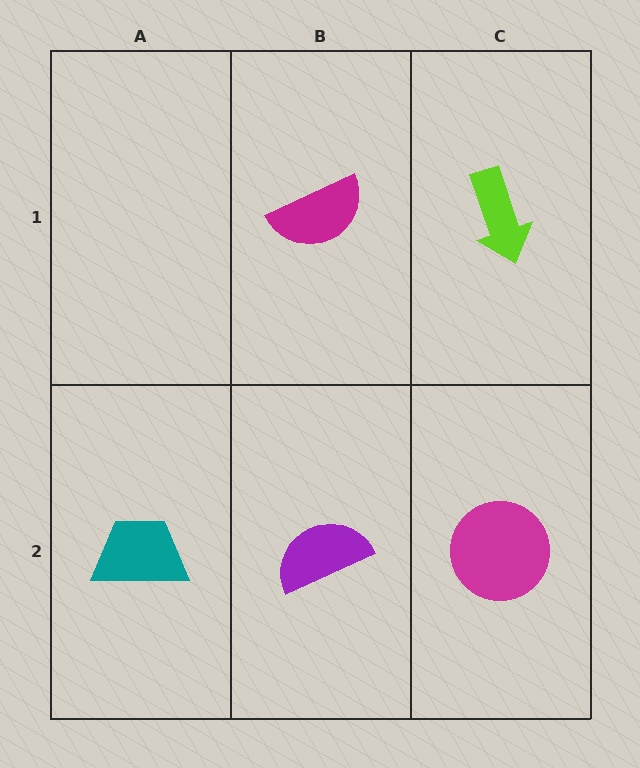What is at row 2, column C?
A magenta circle.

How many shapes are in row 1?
2 shapes.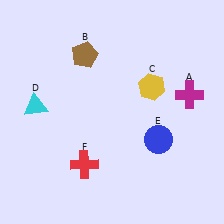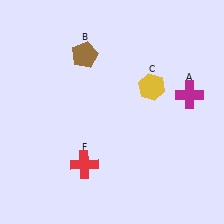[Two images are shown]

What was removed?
The blue circle (E), the cyan triangle (D) were removed in Image 2.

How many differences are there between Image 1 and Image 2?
There are 2 differences between the two images.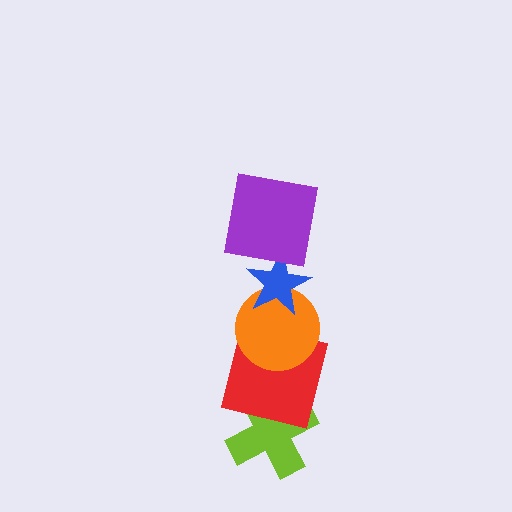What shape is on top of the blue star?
The purple square is on top of the blue star.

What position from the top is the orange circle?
The orange circle is 3rd from the top.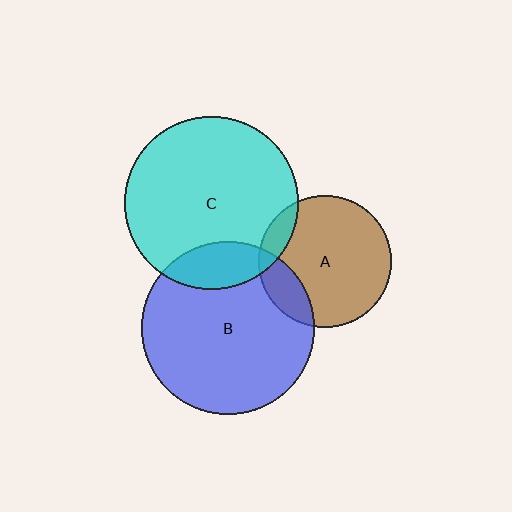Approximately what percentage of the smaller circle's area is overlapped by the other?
Approximately 15%.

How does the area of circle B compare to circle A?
Approximately 1.7 times.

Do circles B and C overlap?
Yes.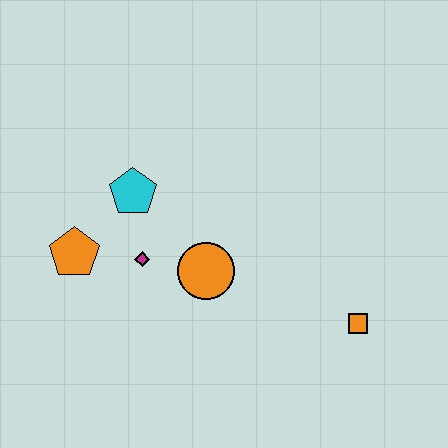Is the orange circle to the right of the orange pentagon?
Yes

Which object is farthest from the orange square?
The orange pentagon is farthest from the orange square.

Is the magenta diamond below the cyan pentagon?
Yes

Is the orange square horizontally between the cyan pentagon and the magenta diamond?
No